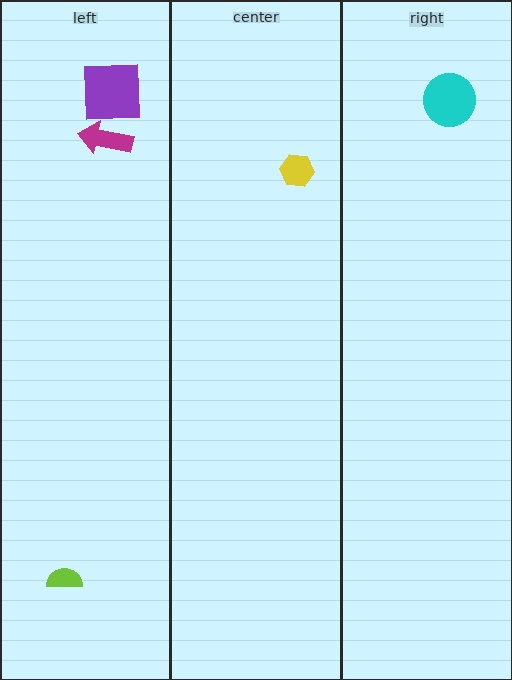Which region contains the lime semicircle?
The left region.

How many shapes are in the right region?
1.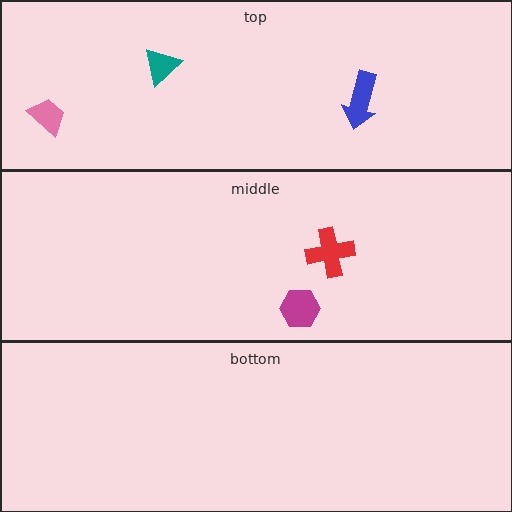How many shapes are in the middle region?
2.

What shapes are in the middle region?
The red cross, the magenta hexagon.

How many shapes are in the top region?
3.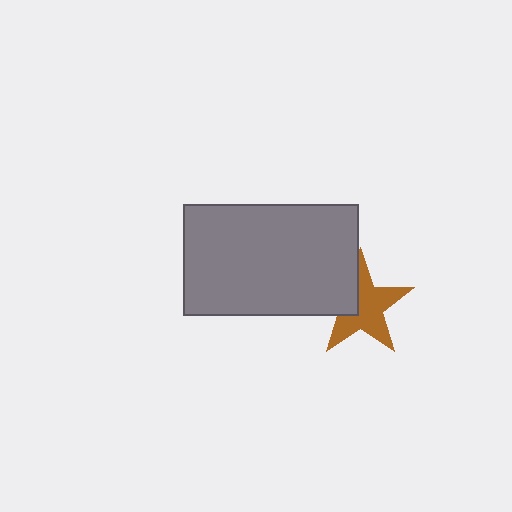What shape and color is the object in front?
The object in front is a gray rectangle.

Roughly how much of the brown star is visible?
Most of it is visible (roughly 68%).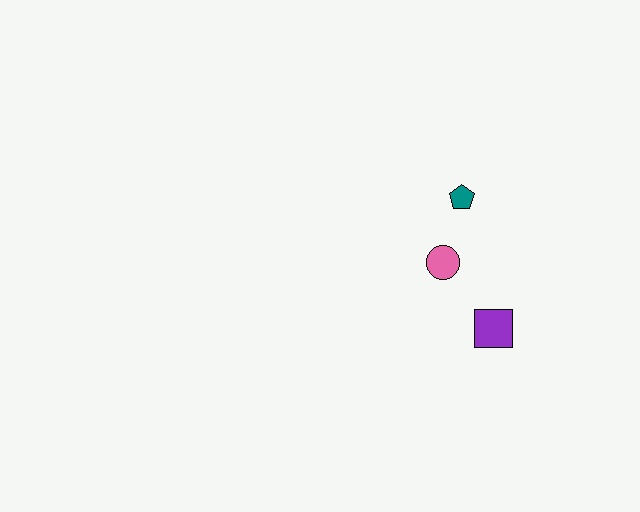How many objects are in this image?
There are 3 objects.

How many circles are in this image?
There is 1 circle.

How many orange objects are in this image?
There are no orange objects.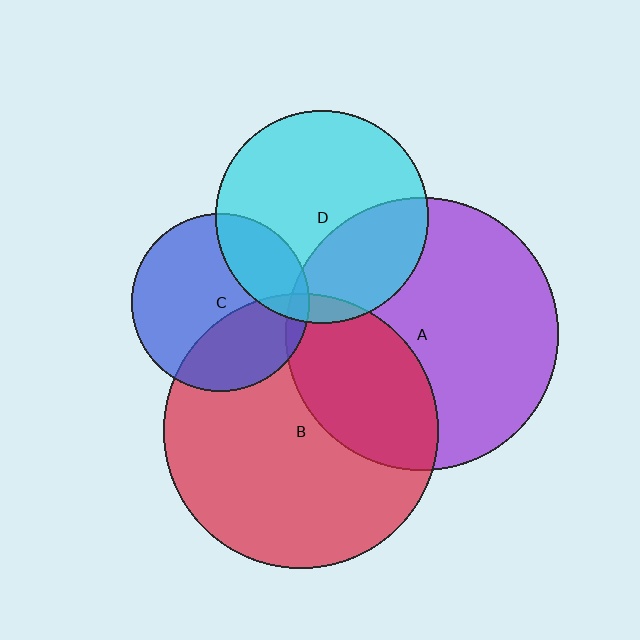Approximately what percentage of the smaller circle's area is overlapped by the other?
Approximately 5%.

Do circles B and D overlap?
Yes.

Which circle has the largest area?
Circle B (red).